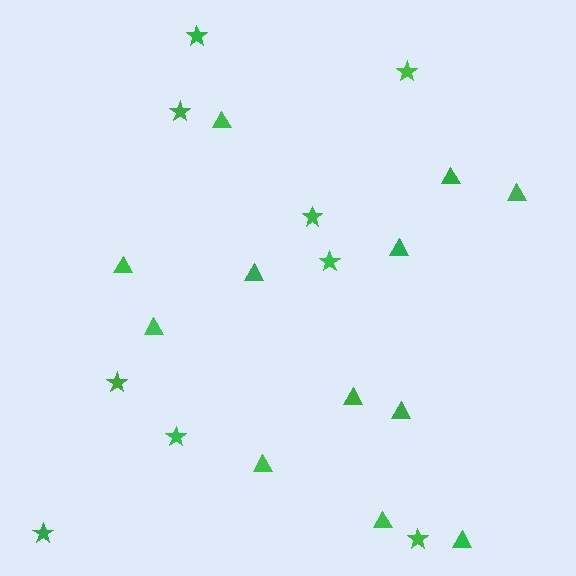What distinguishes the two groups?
There are 2 groups: one group of stars (9) and one group of triangles (12).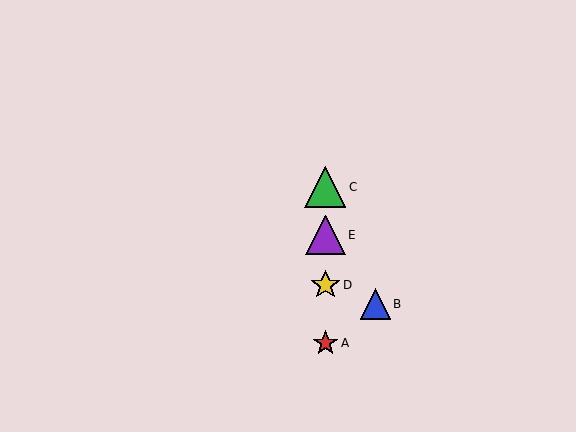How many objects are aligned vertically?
4 objects (A, C, D, E) are aligned vertically.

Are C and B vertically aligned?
No, C is at x≈325 and B is at x≈375.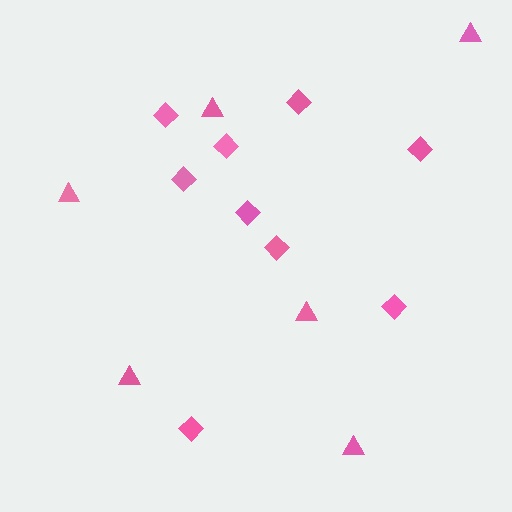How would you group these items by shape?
There are 2 groups: one group of diamonds (9) and one group of triangles (6).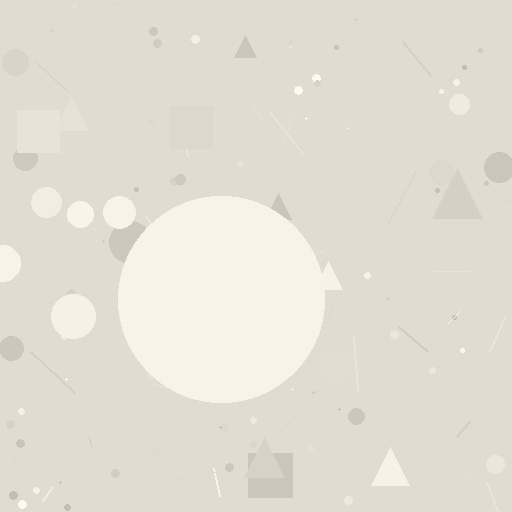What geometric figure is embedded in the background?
A circle is embedded in the background.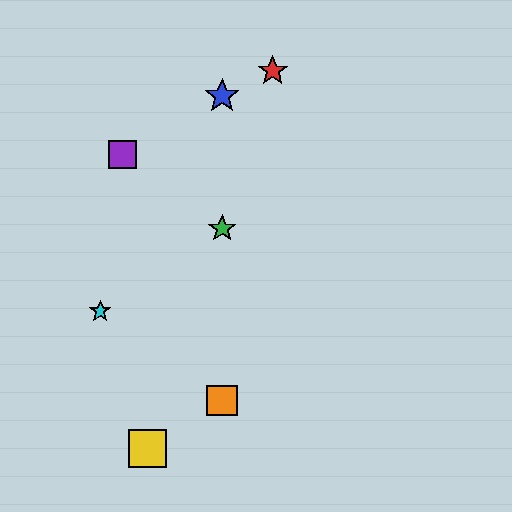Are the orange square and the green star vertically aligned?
Yes, both are at x≈222.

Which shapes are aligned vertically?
The blue star, the green star, the orange square are aligned vertically.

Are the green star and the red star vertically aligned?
No, the green star is at x≈222 and the red star is at x≈273.